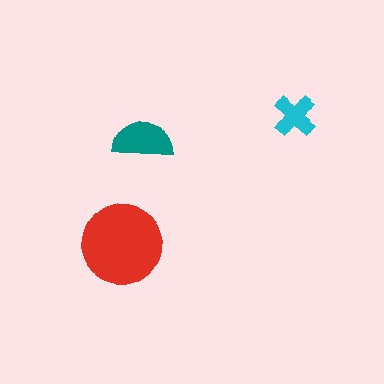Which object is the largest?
The red circle.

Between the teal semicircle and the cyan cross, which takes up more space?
The teal semicircle.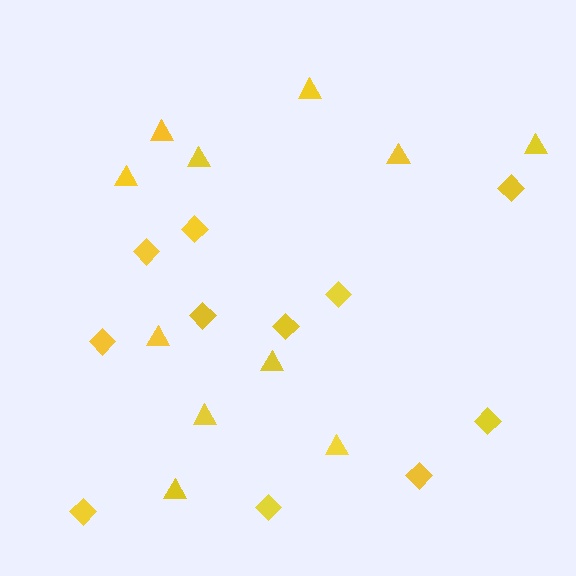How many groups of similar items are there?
There are 2 groups: one group of diamonds (11) and one group of triangles (11).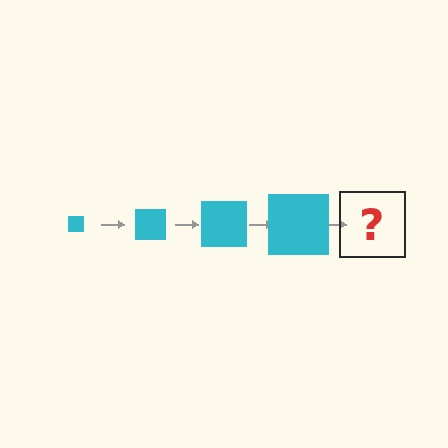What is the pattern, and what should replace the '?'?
The pattern is that the square gets progressively larger each step. The '?' should be a cyan square, larger than the previous one.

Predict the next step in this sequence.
The next step is a cyan square, larger than the previous one.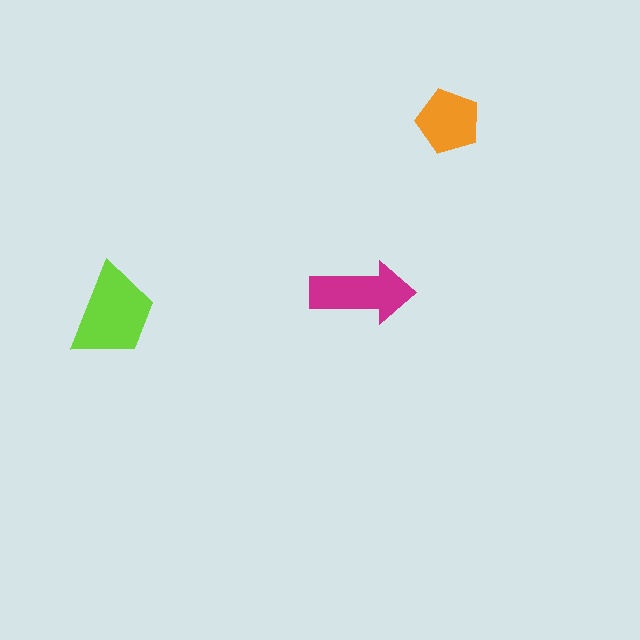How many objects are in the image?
There are 3 objects in the image.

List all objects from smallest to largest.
The orange pentagon, the magenta arrow, the lime trapezoid.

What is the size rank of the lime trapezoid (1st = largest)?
1st.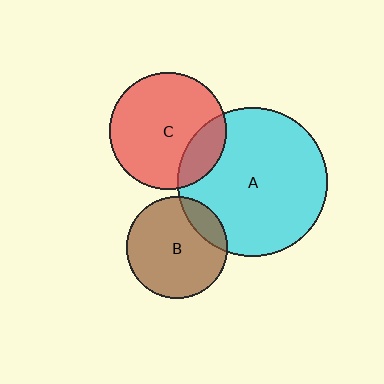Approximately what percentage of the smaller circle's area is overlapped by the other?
Approximately 15%.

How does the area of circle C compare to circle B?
Approximately 1.3 times.